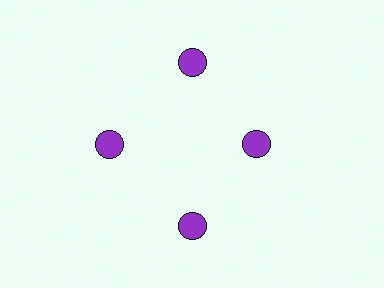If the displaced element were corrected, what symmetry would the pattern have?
It would have 4-fold rotational symmetry — the pattern would map onto itself every 90 degrees.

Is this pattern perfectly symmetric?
No. The 4 purple circles are arranged in a ring, but one element near the 3 o'clock position is pulled inward toward the center, breaking the 4-fold rotational symmetry.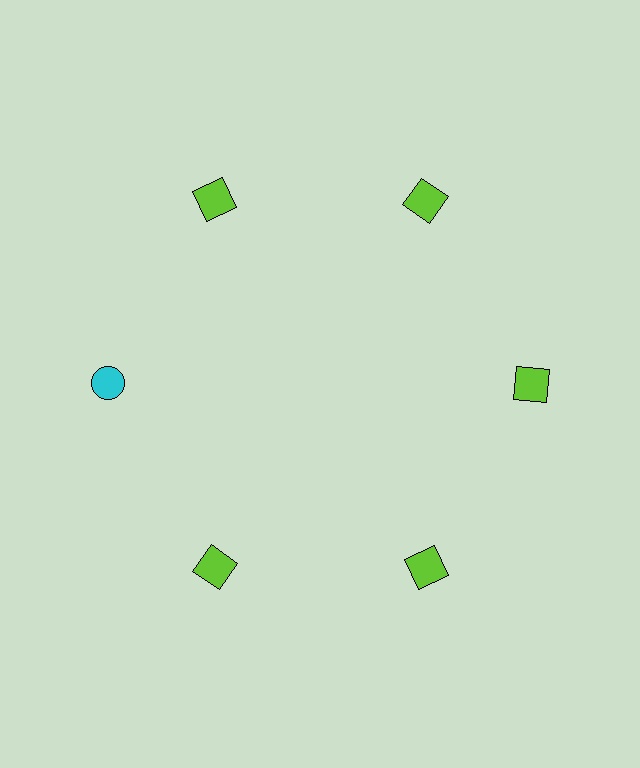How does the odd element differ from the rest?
It differs in both color (cyan instead of lime) and shape (circle instead of square).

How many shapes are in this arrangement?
There are 6 shapes arranged in a ring pattern.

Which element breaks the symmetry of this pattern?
The cyan circle at roughly the 9 o'clock position breaks the symmetry. All other shapes are lime squares.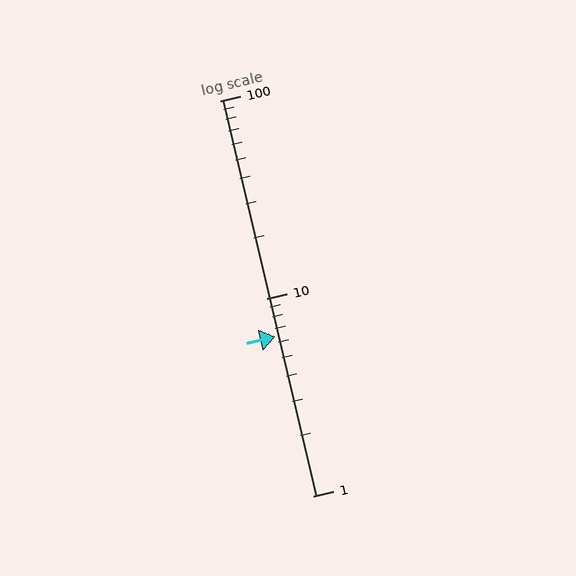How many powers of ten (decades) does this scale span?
The scale spans 2 decades, from 1 to 100.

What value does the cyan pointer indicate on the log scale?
The pointer indicates approximately 6.4.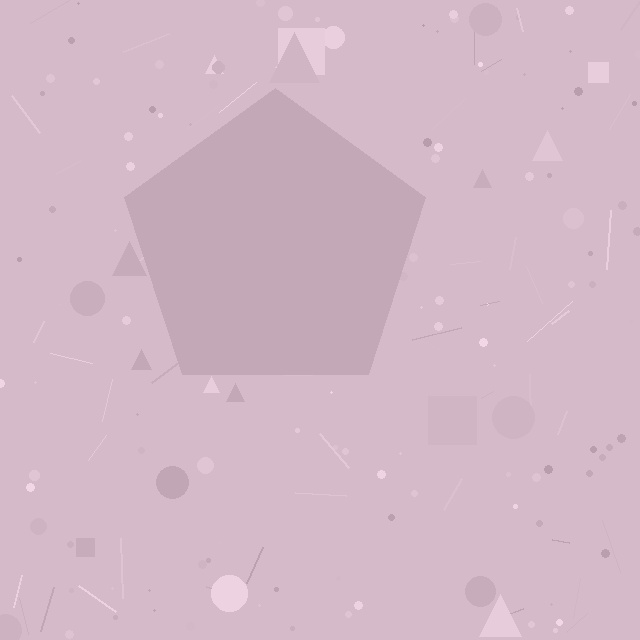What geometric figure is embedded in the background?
A pentagon is embedded in the background.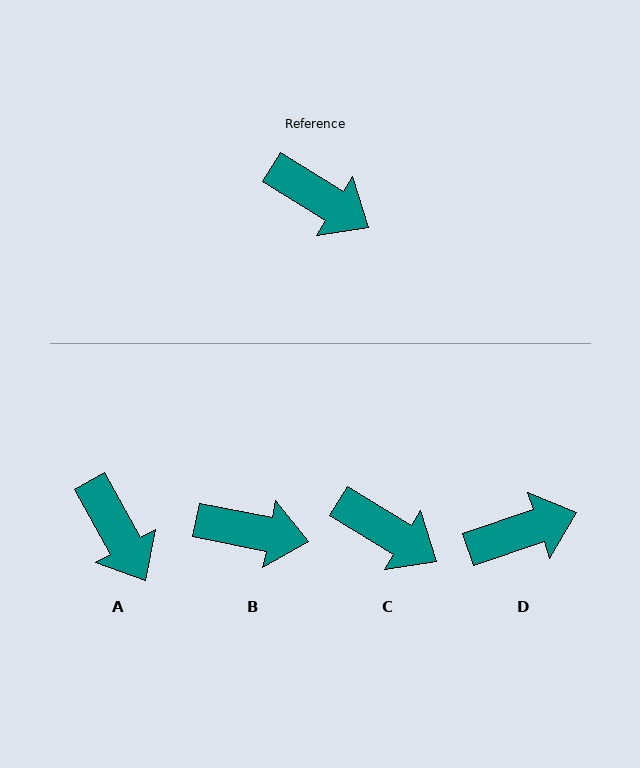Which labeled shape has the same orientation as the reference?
C.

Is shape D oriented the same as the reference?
No, it is off by about 50 degrees.